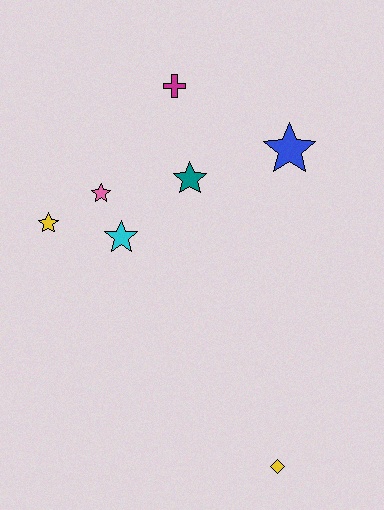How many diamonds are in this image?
There is 1 diamond.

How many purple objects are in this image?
There are no purple objects.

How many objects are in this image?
There are 7 objects.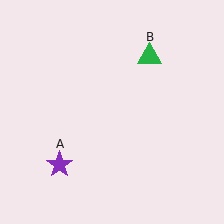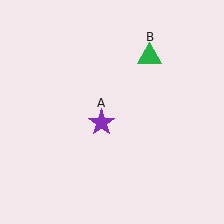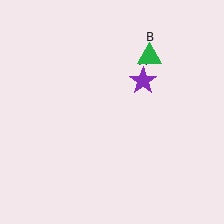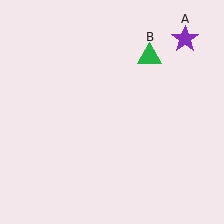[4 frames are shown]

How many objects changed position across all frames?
1 object changed position: purple star (object A).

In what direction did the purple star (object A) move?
The purple star (object A) moved up and to the right.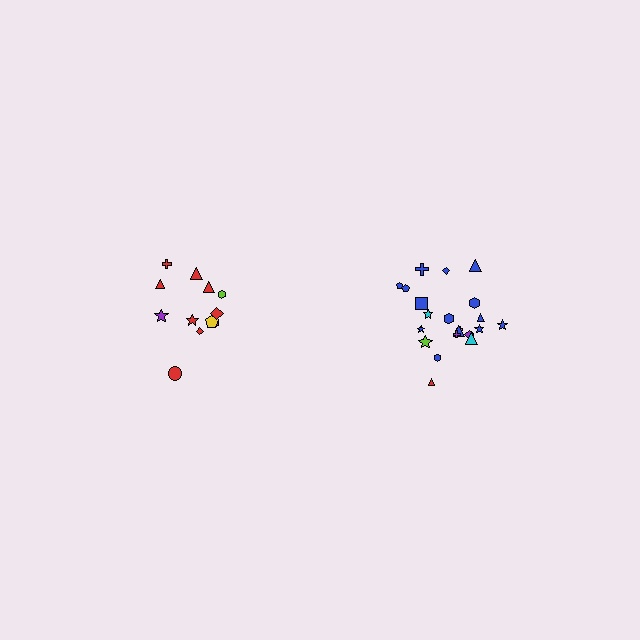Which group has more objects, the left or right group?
The right group.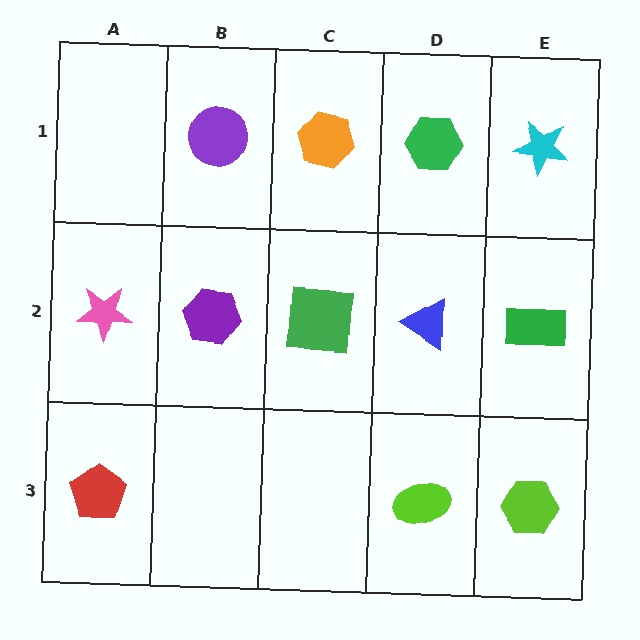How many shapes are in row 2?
5 shapes.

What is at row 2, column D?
A blue triangle.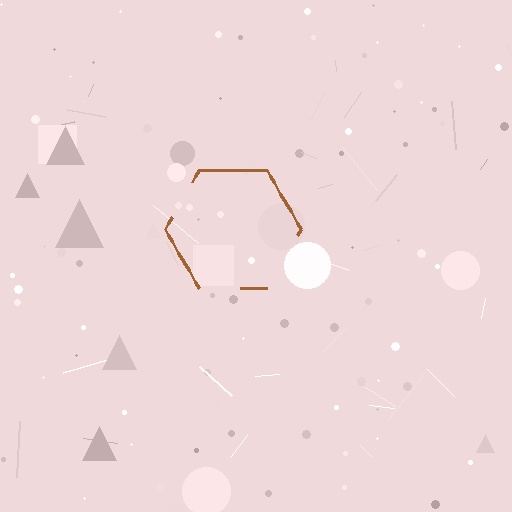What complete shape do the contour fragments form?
The contour fragments form a hexagon.